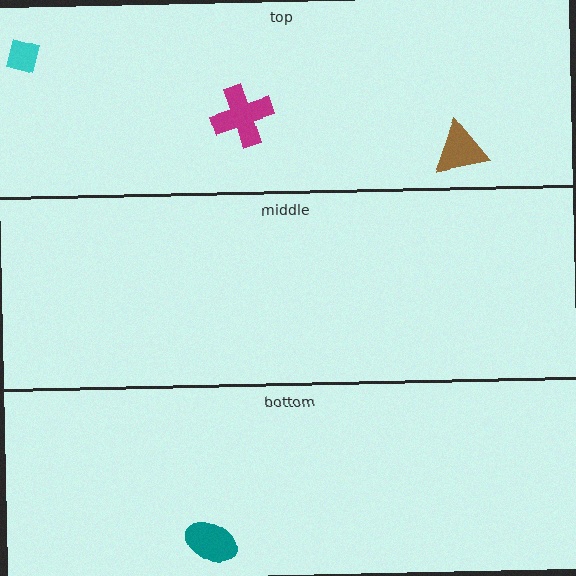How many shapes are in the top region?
3.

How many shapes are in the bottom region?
1.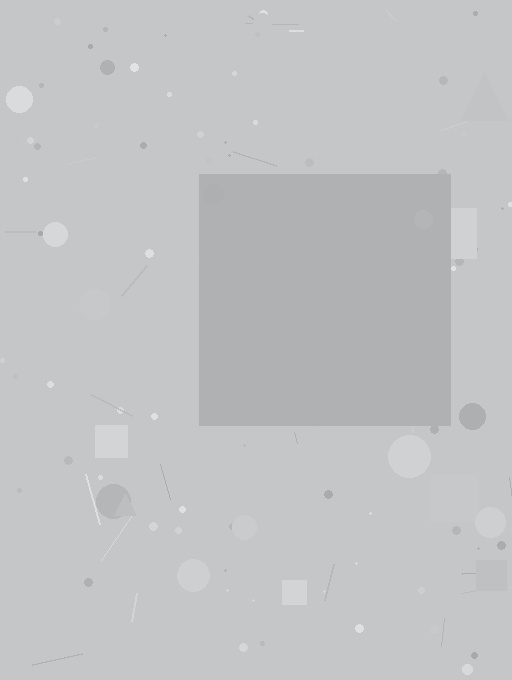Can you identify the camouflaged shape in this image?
The camouflaged shape is a square.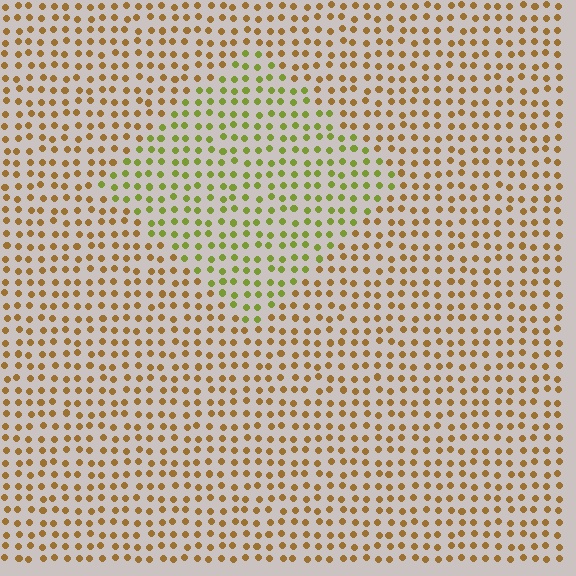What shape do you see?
I see a diamond.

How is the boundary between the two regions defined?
The boundary is defined purely by a slight shift in hue (about 45 degrees). Spacing, size, and orientation are identical on both sides.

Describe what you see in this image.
The image is filled with small brown elements in a uniform arrangement. A diamond-shaped region is visible where the elements are tinted to a slightly different hue, forming a subtle color boundary.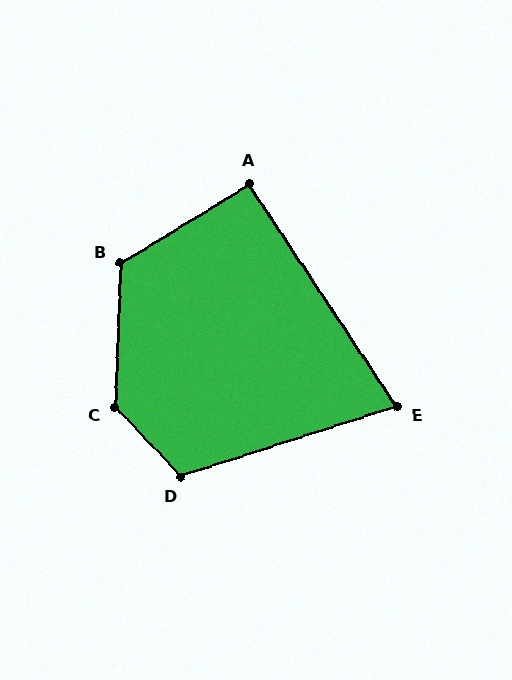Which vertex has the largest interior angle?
C, at approximately 135 degrees.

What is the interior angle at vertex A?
Approximately 92 degrees (approximately right).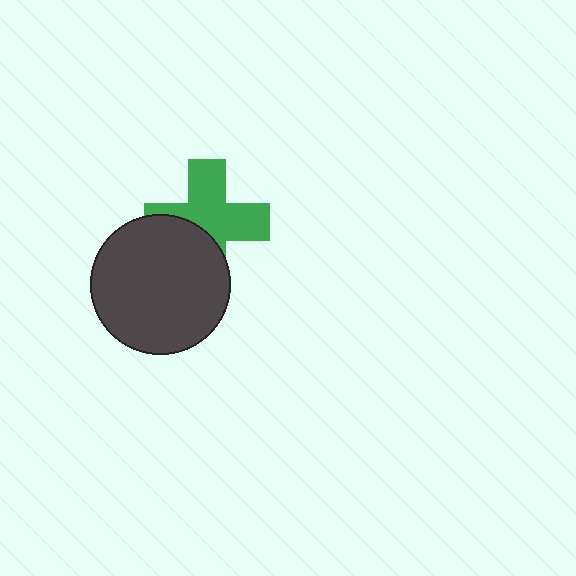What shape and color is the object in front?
The object in front is a dark gray circle.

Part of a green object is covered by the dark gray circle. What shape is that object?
It is a cross.